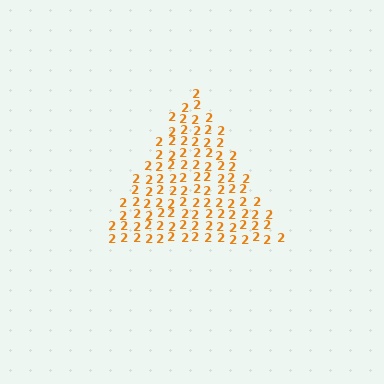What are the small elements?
The small elements are digit 2's.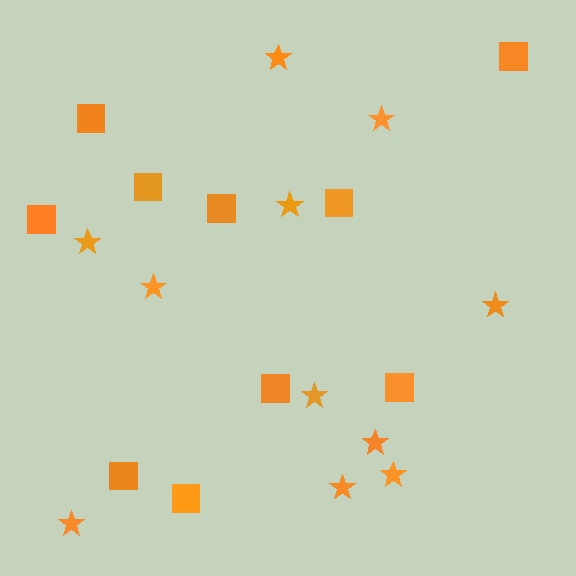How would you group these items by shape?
There are 2 groups: one group of stars (11) and one group of squares (10).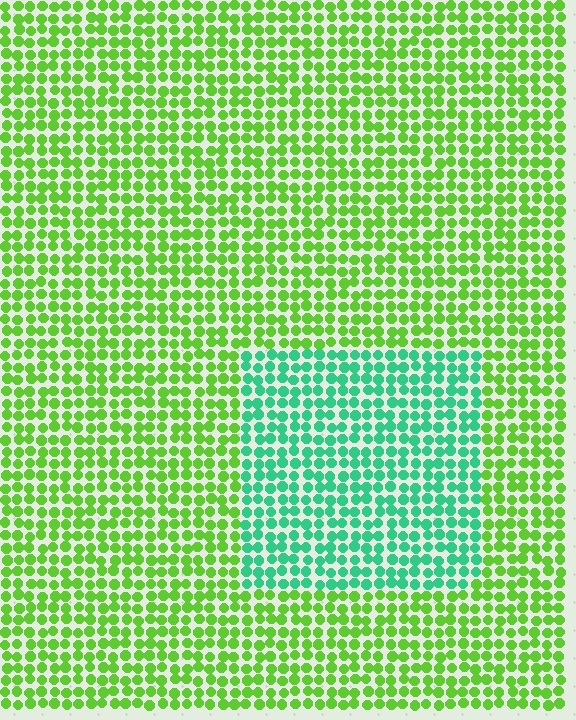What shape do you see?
I see a rectangle.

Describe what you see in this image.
The image is filled with small lime elements in a uniform arrangement. A rectangle-shaped region is visible where the elements are tinted to a slightly different hue, forming a subtle color boundary.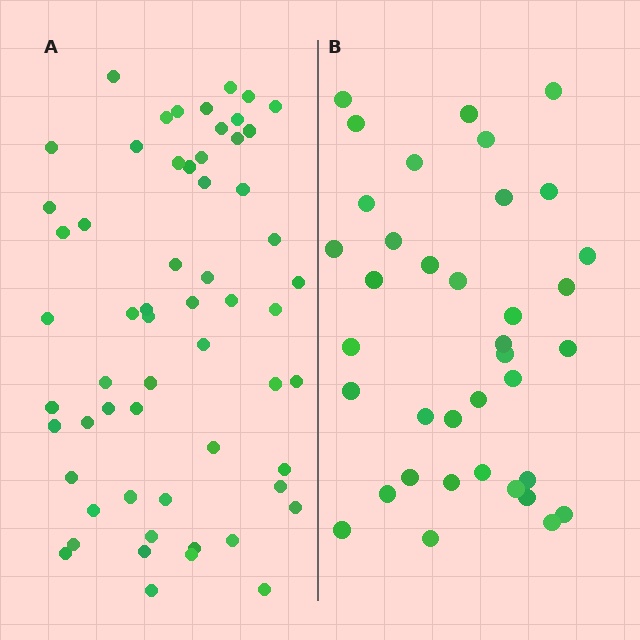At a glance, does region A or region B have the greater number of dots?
Region A (the left region) has more dots.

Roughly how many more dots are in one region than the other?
Region A has approximately 20 more dots than region B.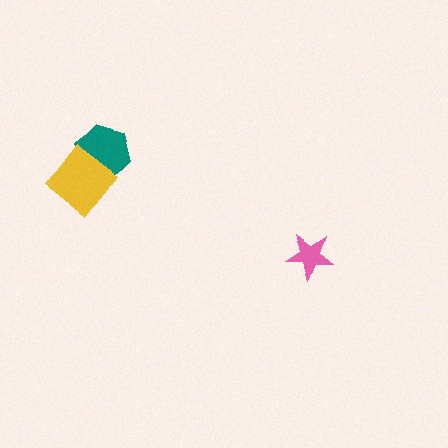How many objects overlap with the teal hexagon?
1 object overlaps with the teal hexagon.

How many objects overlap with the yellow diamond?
1 object overlaps with the yellow diamond.